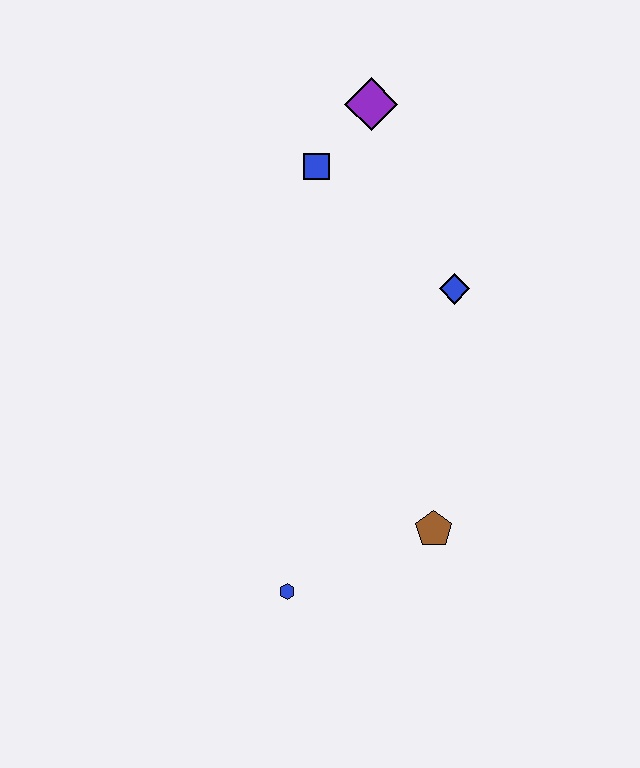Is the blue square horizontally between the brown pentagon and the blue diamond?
No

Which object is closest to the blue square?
The purple diamond is closest to the blue square.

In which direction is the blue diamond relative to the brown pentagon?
The blue diamond is above the brown pentagon.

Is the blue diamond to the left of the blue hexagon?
No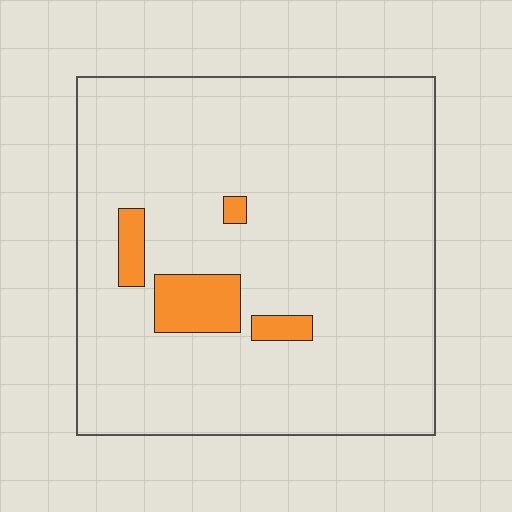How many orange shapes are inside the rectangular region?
4.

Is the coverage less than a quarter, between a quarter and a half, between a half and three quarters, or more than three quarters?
Less than a quarter.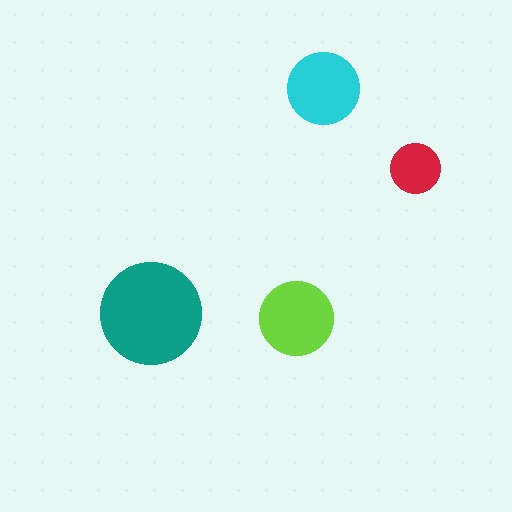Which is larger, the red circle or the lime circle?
The lime one.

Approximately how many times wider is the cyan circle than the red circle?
About 1.5 times wider.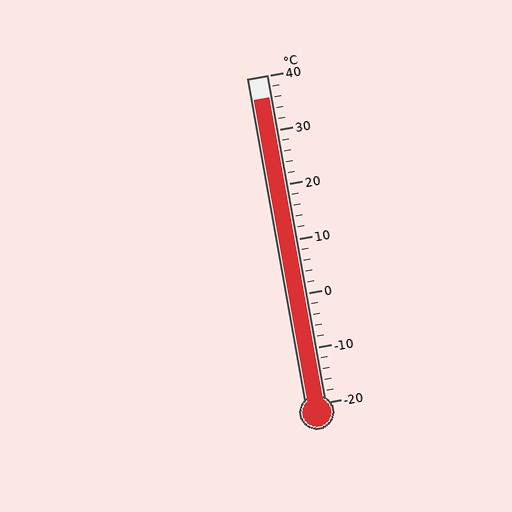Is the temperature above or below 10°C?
The temperature is above 10°C.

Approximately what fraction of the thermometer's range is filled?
The thermometer is filled to approximately 95% of its range.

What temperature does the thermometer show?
The thermometer shows approximately 36°C.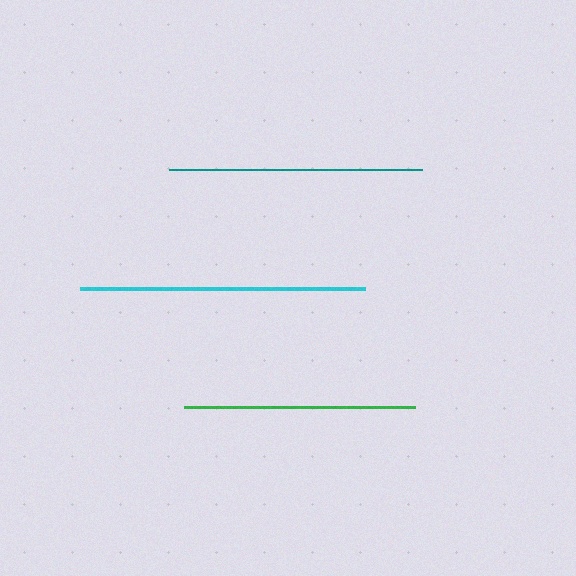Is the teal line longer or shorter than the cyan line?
The cyan line is longer than the teal line.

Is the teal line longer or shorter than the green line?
The teal line is longer than the green line.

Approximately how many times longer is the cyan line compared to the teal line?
The cyan line is approximately 1.1 times the length of the teal line.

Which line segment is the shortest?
The green line is the shortest at approximately 231 pixels.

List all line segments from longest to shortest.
From longest to shortest: cyan, teal, green.